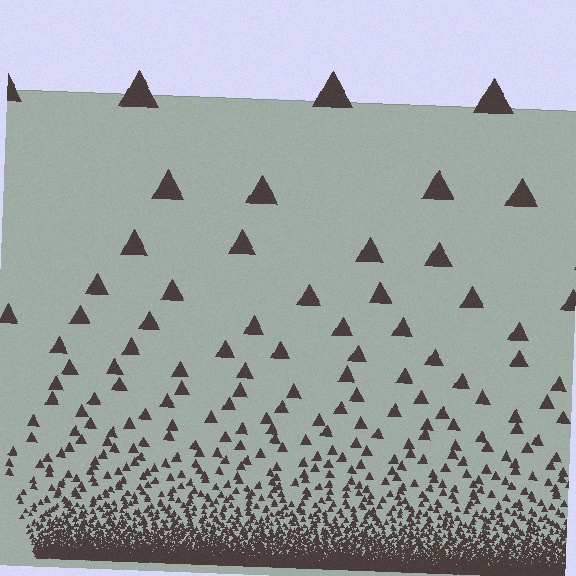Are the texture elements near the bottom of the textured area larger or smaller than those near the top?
Smaller. The gradient is inverted — elements near the bottom are smaller and denser.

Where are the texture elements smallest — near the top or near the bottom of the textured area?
Near the bottom.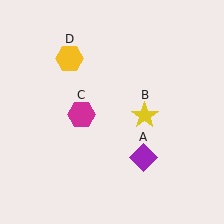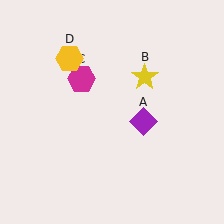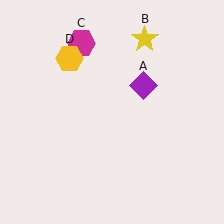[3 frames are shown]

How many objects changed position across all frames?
3 objects changed position: purple diamond (object A), yellow star (object B), magenta hexagon (object C).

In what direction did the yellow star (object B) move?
The yellow star (object B) moved up.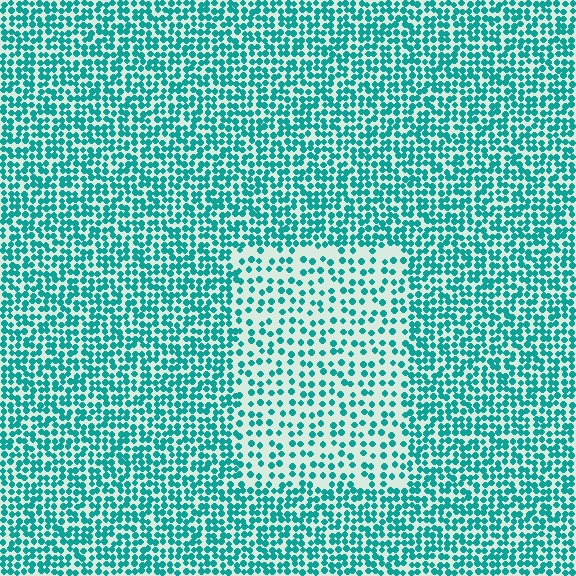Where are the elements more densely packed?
The elements are more densely packed outside the rectangle boundary.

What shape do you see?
I see a rectangle.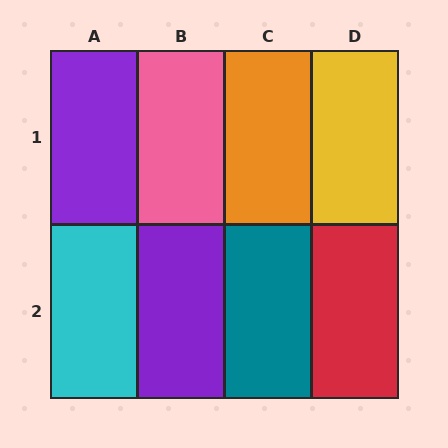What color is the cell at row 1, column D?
Yellow.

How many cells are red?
1 cell is red.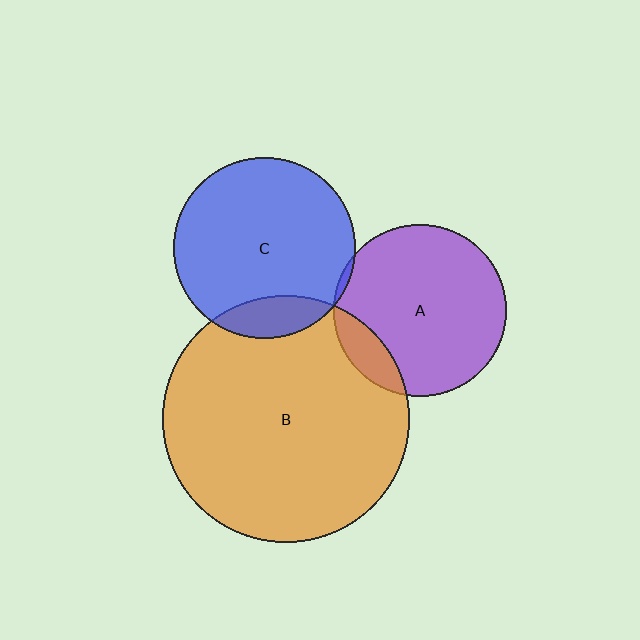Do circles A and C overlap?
Yes.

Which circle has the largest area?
Circle B (orange).